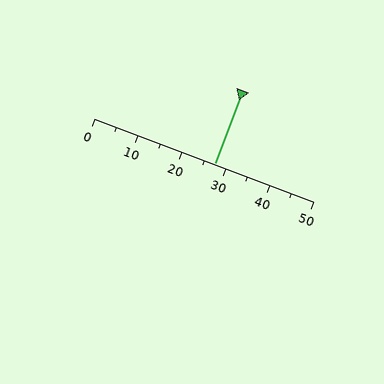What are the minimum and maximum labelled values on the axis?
The axis runs from 0 to 50.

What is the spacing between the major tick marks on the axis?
The major ticks are spaced 10 apart.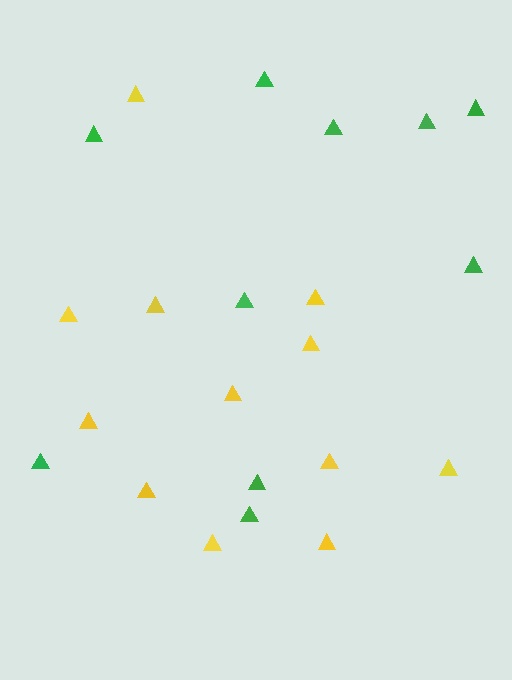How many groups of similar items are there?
There are 2 groups: one group of yellow triangles (12) and one group of green triangles (10).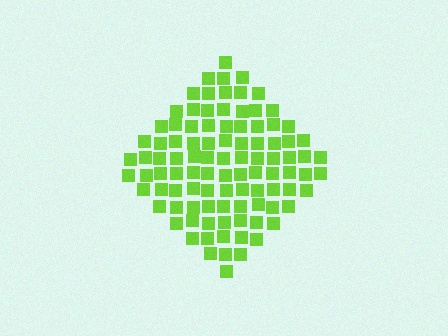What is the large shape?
The large shape is a diamond.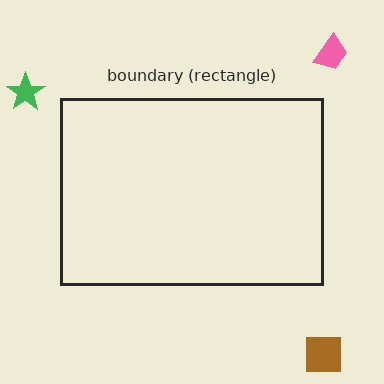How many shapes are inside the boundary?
0 inside, 3 outside.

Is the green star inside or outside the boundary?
Outside.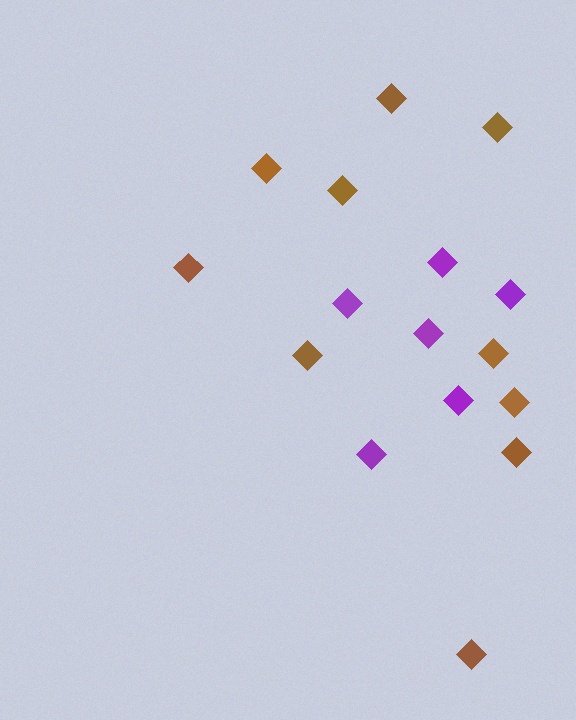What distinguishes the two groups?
There are 2 groups: one group of brown diamonds (10) and one group of purple diamonds (6).